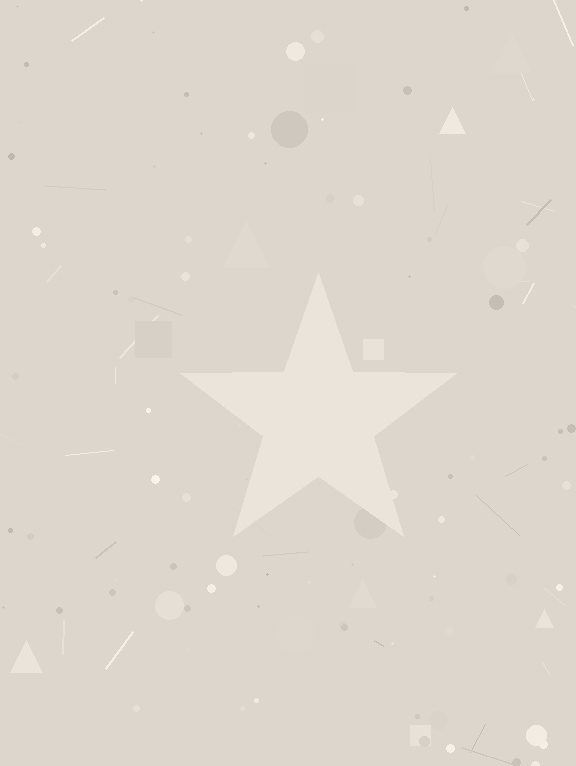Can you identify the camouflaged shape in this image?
The camouflaged shape is a star.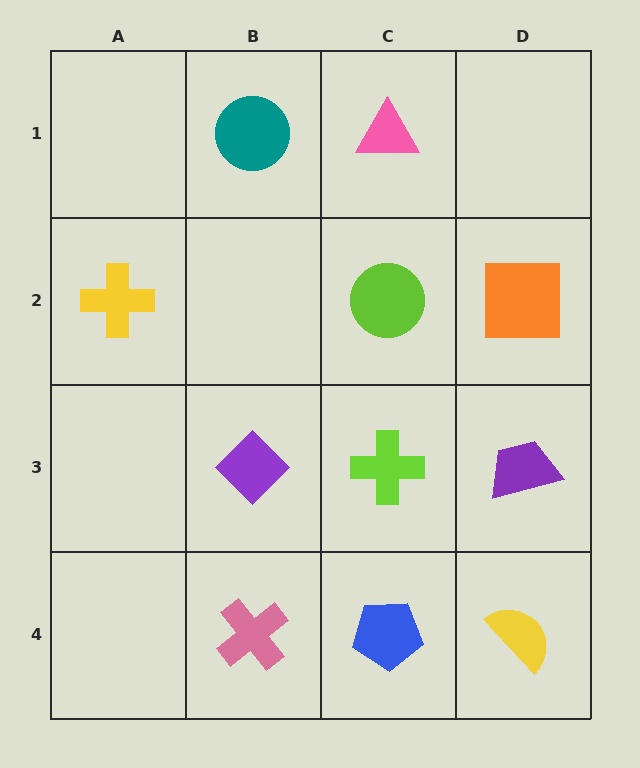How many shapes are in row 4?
3 shapes.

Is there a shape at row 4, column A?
No, that cell is empty.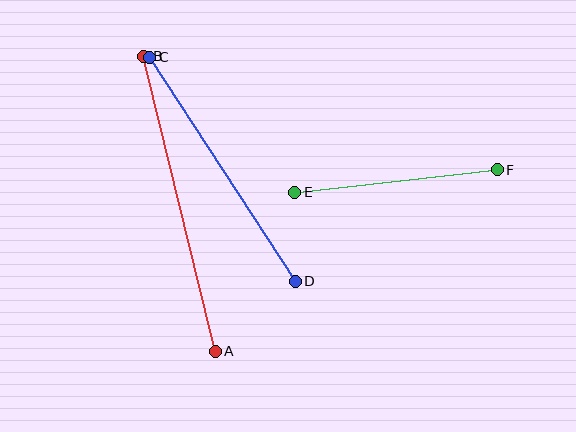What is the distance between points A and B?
The distance is approximately 303 pixels.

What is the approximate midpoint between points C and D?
The midpoint is at approximately (223, 169) pixels.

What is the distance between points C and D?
The distance is approximately 267 pixels.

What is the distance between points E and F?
The distance is approximately 204 pixels.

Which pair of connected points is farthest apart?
Points A and B are farthest apart.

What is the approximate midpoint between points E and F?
The midpoint is at approximately (396, 181) pixels.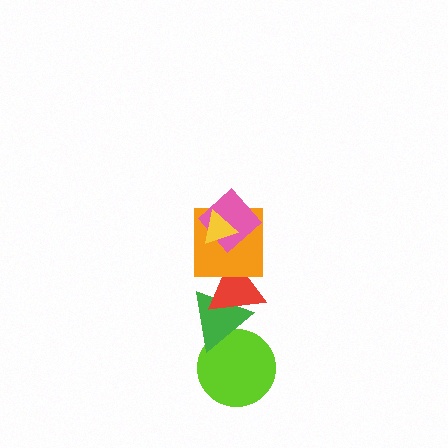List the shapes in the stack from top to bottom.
From top to bottom: the yellow triangle, the pink diamond, the orange square, the red triangle, the green triangle, the lime circle.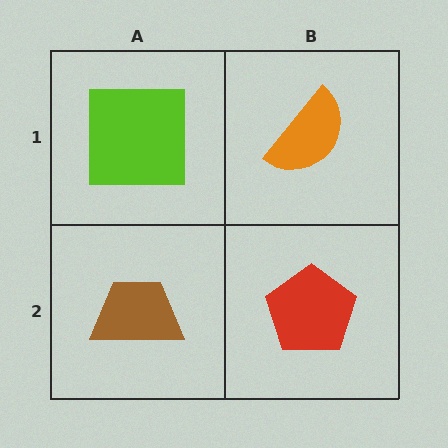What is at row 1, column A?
A lime square.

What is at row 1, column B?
An orange semicircle.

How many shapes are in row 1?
2 shapes.